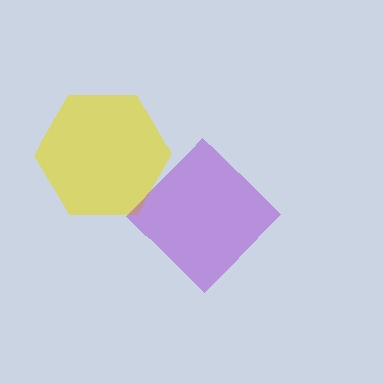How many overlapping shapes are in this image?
There are 2 overlapping shapes in the image.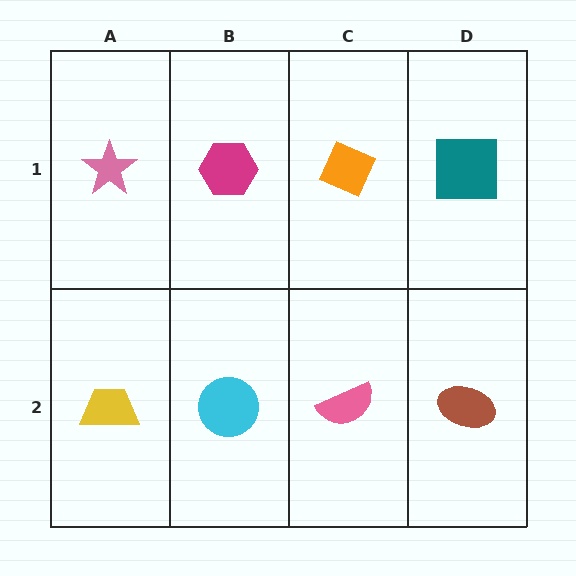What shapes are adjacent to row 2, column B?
A magenta hexagon (row 1, column B), a yellow trapezoid (row 2, column A), a pink semicircle (row 2, column C).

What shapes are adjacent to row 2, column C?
An orange diamond (row 1, column C), a cyan circle (row 2, column B), a brown ellipse (row 2, column D).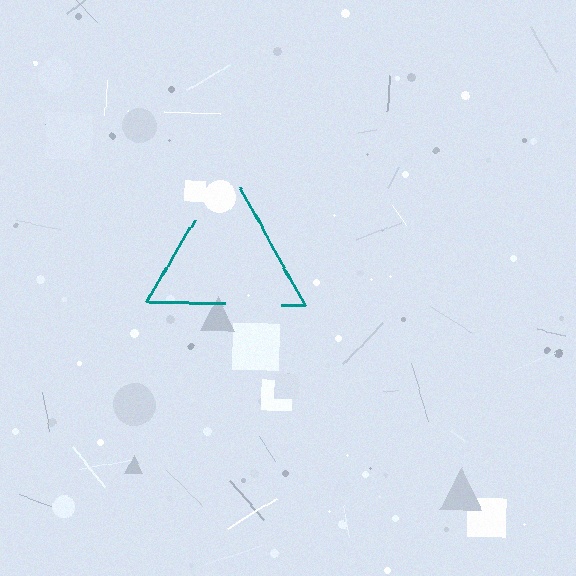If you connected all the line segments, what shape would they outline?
They would outline a triangle.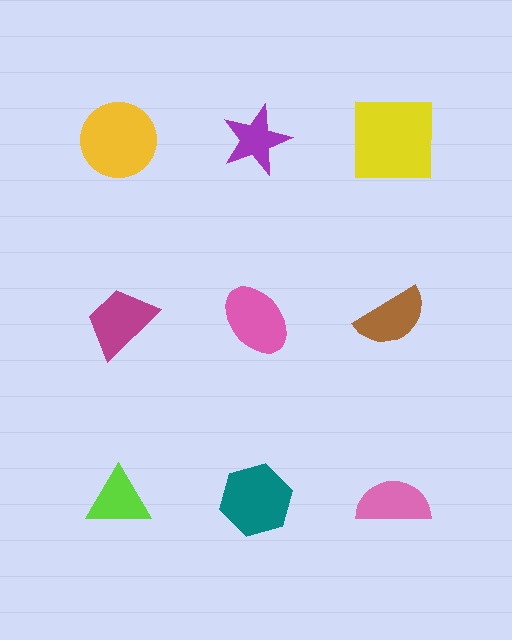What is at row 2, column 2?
A pink ellipse.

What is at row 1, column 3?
A yellow square.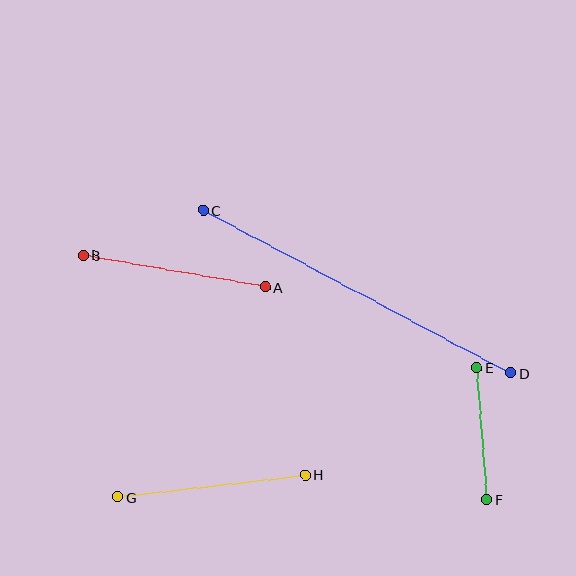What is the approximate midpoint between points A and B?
The midpoint is at approximately (174, 271) pixels.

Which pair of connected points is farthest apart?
Points C and D are farthest apart.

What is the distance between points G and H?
The distance is approximately 188 pixels.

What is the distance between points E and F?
The distance is approximately 132 pixels.